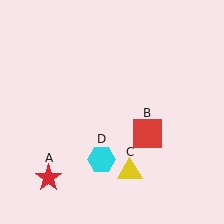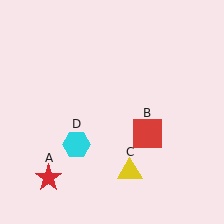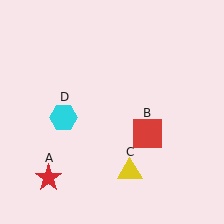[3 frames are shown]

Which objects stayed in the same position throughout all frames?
Red star (object A) and red square (object B) and yellow triangle (object C) remained stationary.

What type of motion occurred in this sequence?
The cyan hexagon (object D) rotated clockwise around the center of the scene.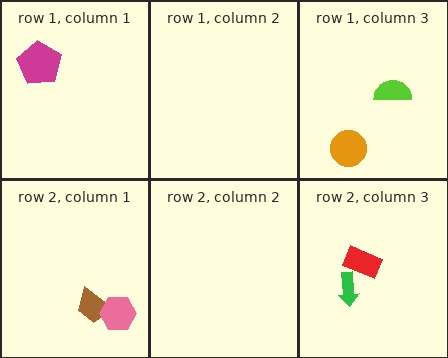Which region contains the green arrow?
The row 2, column 3 region.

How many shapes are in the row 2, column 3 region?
2.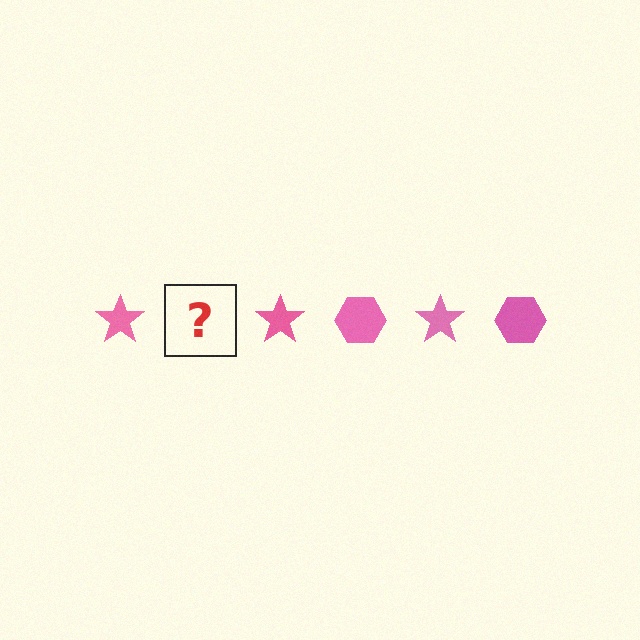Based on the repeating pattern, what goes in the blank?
The blank should be a pink hexagon.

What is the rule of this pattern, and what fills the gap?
The rule is that the pattern cycles through star, hexagon shapes in pink. The gap should be filled with a pink hexagon.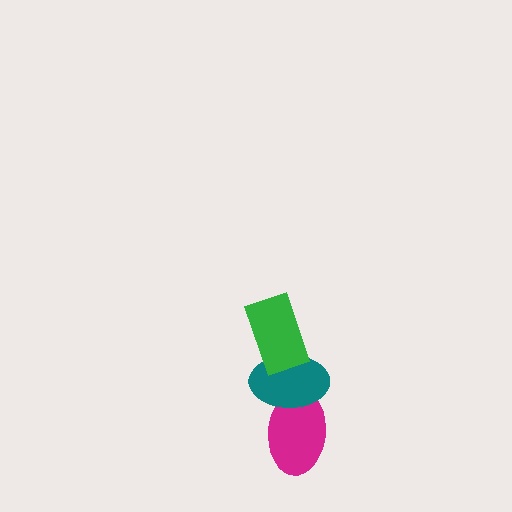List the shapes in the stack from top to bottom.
From top to bottom: the green rectangle, the teal ellipse, the magenta ellipse.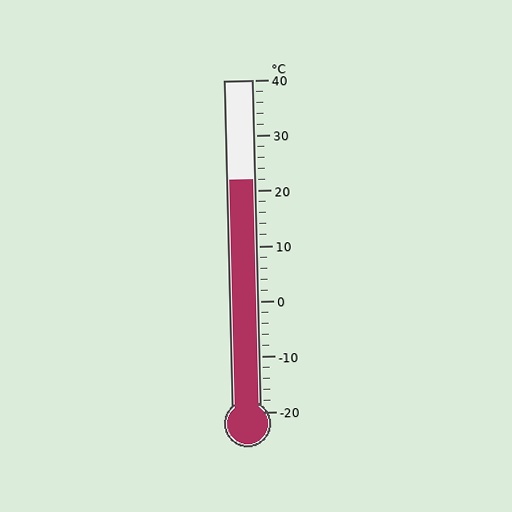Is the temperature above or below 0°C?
The temperature is above 0°C.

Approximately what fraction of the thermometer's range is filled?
The thermometer is filled to approximately 70% of its range.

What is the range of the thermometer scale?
The thermometer scale ranges from -20°C to 40°C.